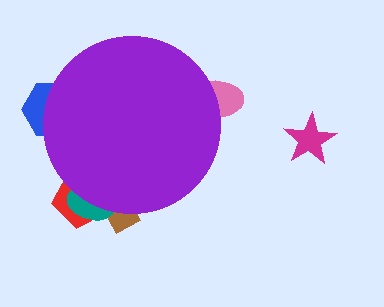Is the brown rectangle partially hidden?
Yes, the brown rectangle is partially hidden behind the purple circle.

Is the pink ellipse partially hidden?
Yes, the pink ellipse is partially hidden behind the purple circle.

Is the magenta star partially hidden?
No, the magenta star is fully visible.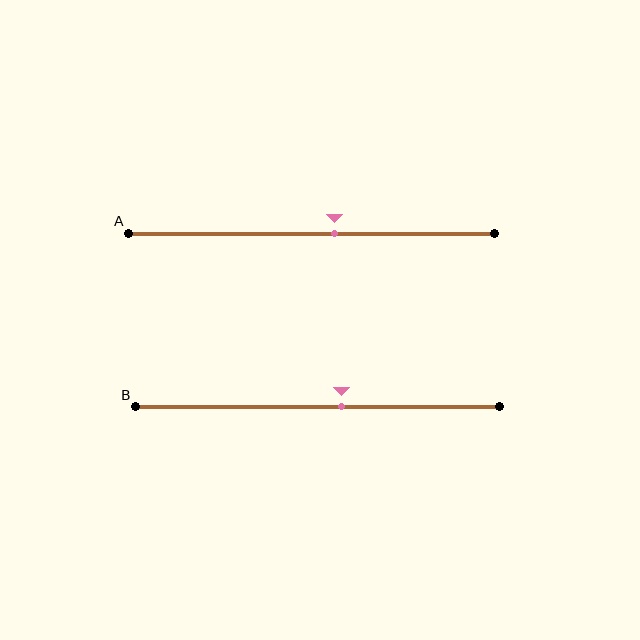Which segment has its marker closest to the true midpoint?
Segment A has its marker closest to the true midpoint.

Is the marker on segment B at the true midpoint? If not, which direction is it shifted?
No, the marker on segment B is shifted to the right by about 6% of the segment length.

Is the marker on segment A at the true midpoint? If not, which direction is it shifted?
No, the marker on segment A is shifted to the right by about 6% of the segment length.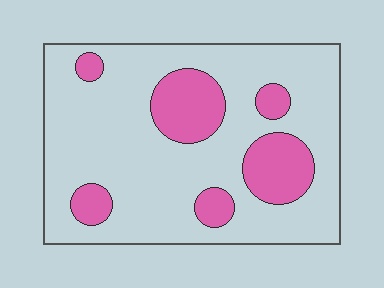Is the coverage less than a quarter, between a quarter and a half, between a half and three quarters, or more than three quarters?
Less than a quarter.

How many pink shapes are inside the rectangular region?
6.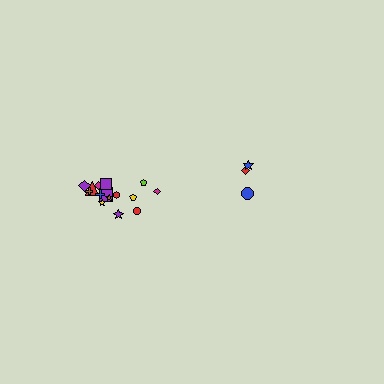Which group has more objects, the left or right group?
The left group.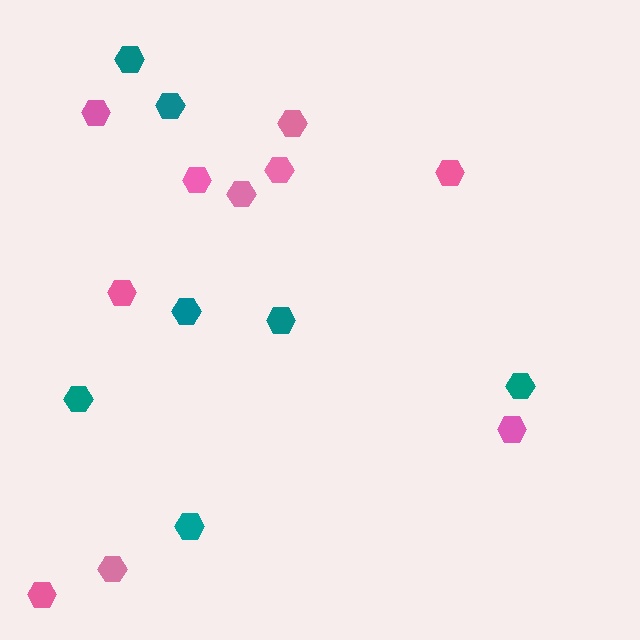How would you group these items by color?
There are 2 groups: one group of pink hexagons (10) and one group of teal hexagons (7).